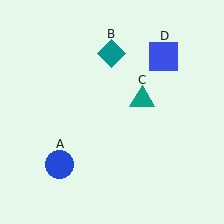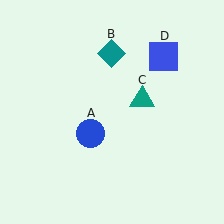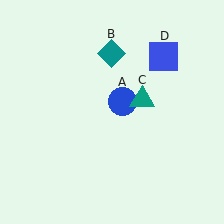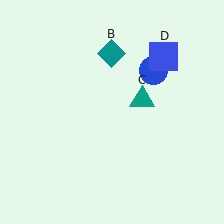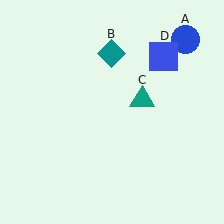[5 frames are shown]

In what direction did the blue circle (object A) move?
The blue circle (object A) moved up and to the right.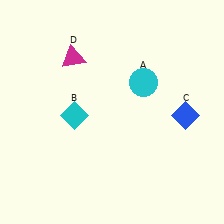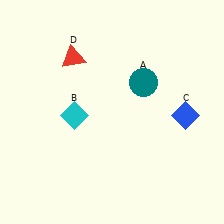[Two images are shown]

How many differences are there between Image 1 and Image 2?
There are 2 differences between the two images.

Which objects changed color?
A changed from cyan to teal. D changed from magenta to red.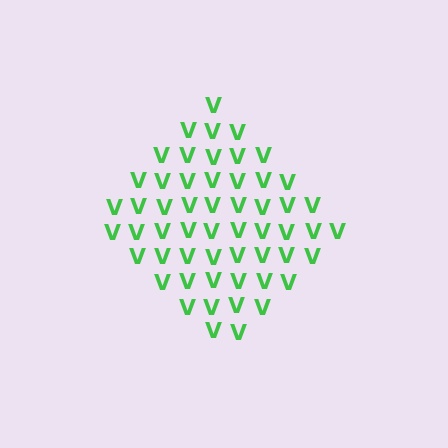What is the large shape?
The large shape is a diamond.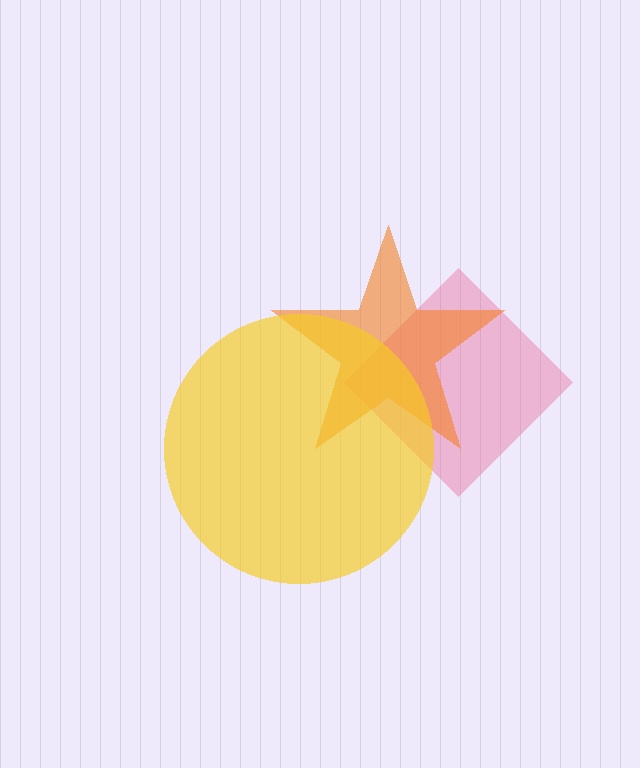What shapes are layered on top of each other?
The layered shapes are: a pink diamond, an orange star, a yellow circle.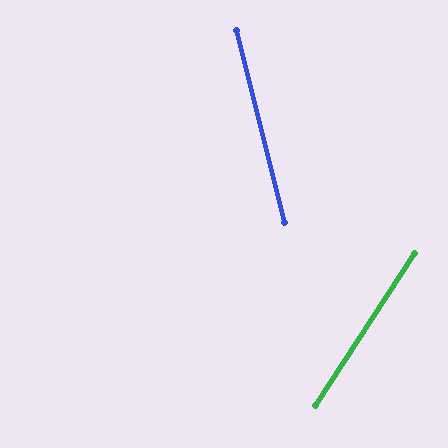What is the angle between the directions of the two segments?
Approximately 47 degrees.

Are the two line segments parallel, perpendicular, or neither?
Neither parallel nor perpendicular — they differ by about 47°.